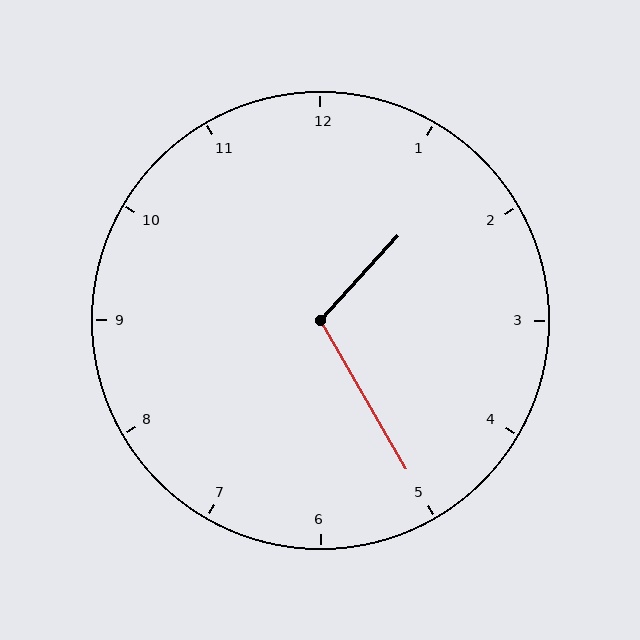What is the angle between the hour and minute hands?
Approximately 108 degrees.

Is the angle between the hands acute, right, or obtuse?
It is obtuse.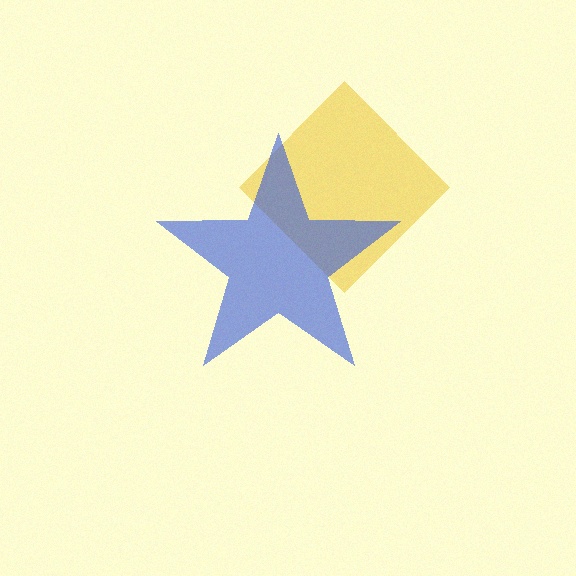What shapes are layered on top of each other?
The layered shapes are: a yellow diamond, a blue star.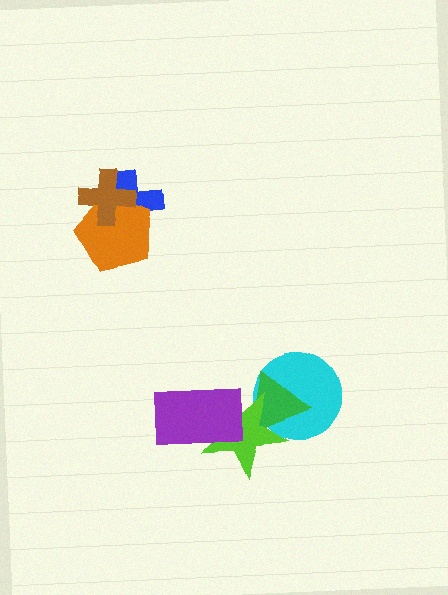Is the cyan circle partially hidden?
Yes, it is partially covered by another shape.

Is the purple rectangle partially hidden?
No, no other shape covers it.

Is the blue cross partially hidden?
Yes, it is partially covered by another shape.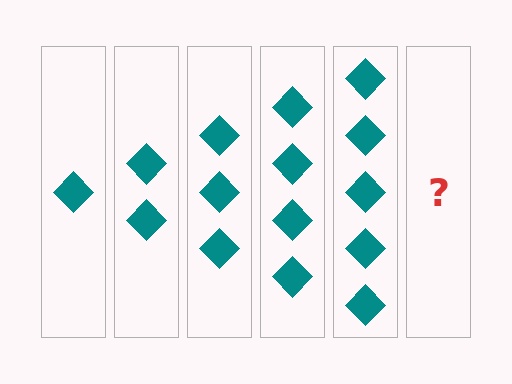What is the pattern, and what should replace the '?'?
The pattern is that each step adds one more diamond. The '?' should be 6 diamonds.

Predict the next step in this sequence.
The next step is 6 diamonds.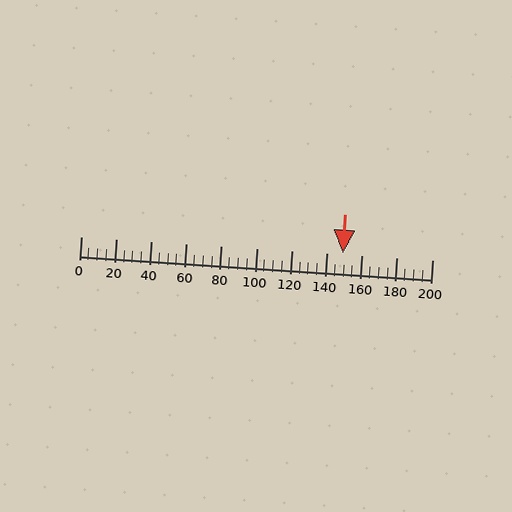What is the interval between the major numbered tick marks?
The major tick marks are spaced 20 units apart.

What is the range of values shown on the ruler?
The ruler shows values from 0 to 200.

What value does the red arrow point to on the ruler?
The red arrow points to approximately 149.